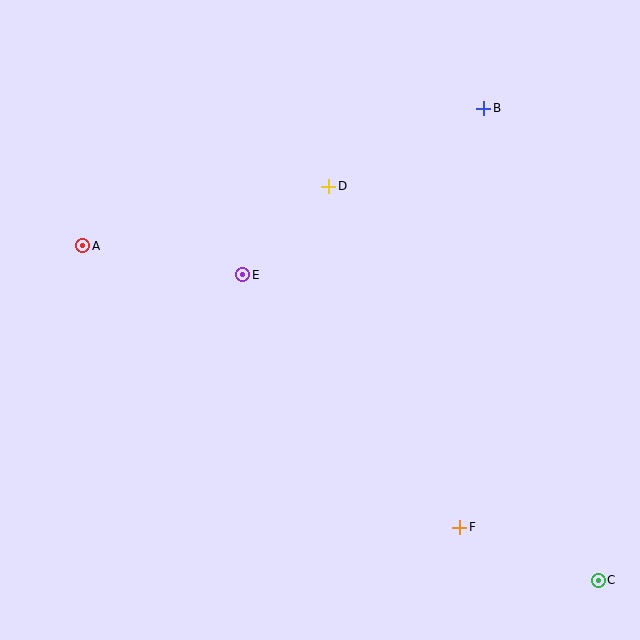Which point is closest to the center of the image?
Point E at (243, 275) is closest to the center.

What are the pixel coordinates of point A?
Point A is at (83, 246).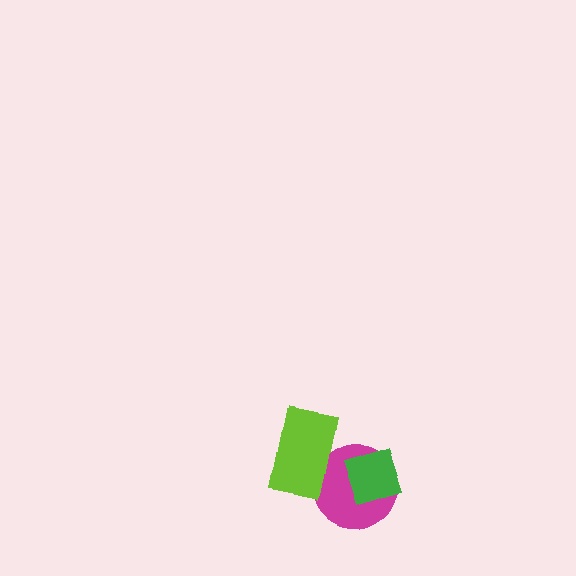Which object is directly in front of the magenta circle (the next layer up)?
The green diamond is directly in front of the magenta circle.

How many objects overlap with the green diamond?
1 object overlaps with the green diamond.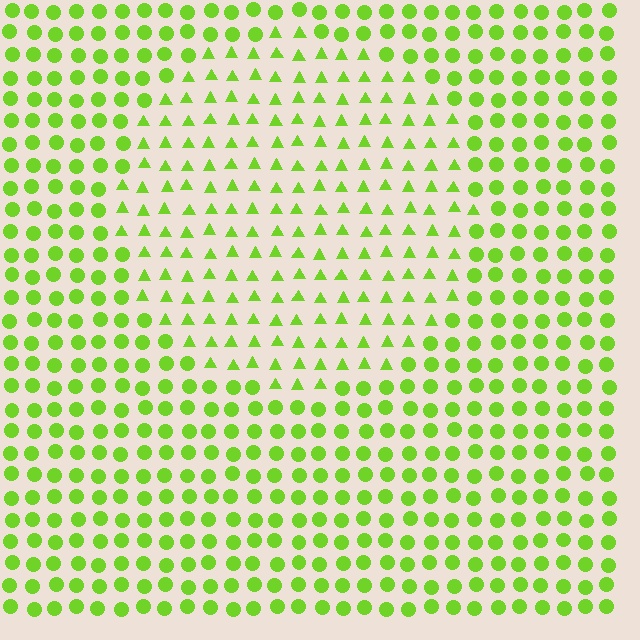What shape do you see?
I see a circle.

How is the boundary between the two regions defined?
The boundary is defined by a change in element shape: triangles inside vs. circles outside. All elements share the same color and spacing.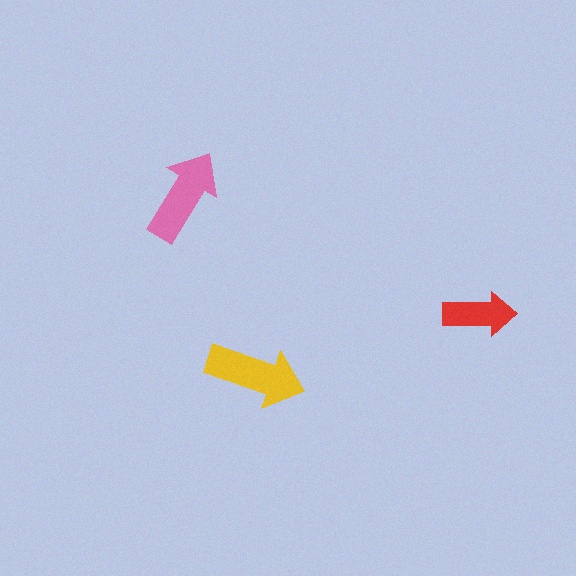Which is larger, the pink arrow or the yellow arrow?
The yellow one.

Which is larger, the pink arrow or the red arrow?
The pink one.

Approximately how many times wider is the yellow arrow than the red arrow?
About 1.5 times wider.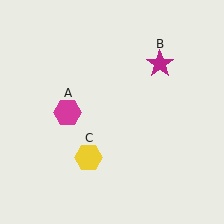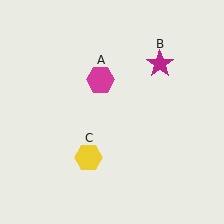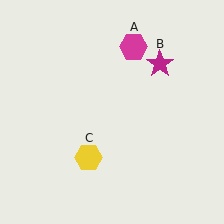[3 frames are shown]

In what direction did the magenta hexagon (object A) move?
The magenta hexagon (object A) moved up and to the right.